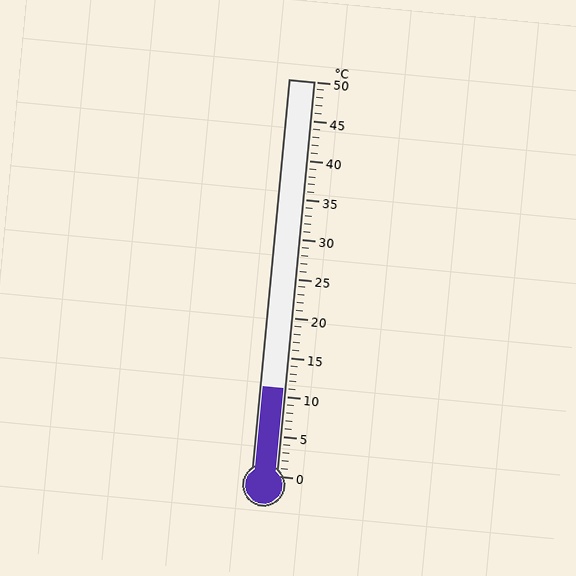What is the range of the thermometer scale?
The thermometer scale ranges from 0°C to 50°C.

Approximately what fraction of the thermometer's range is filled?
The thermometer is filled to approximately 20% of its range.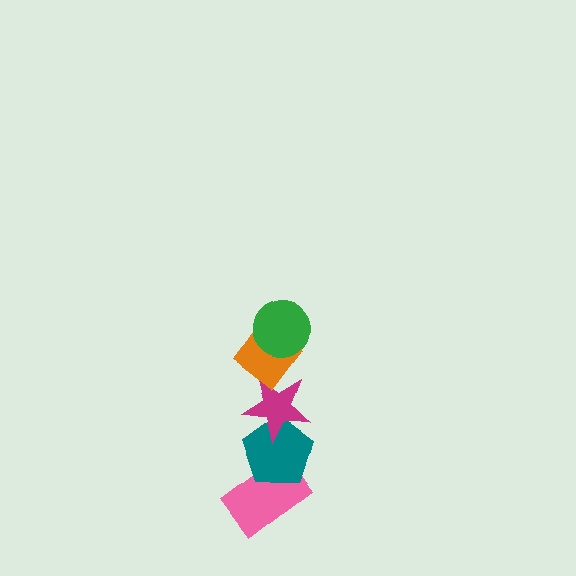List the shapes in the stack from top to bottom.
From top to bottom: the green circle, the orange diamond, the magenta star, the teal pentagon, the pink rectangle.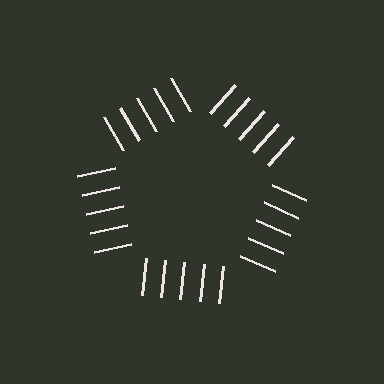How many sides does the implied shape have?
5 sides — the line-ends trace a pentagon.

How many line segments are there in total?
25 — 5 along each of the 5 edges.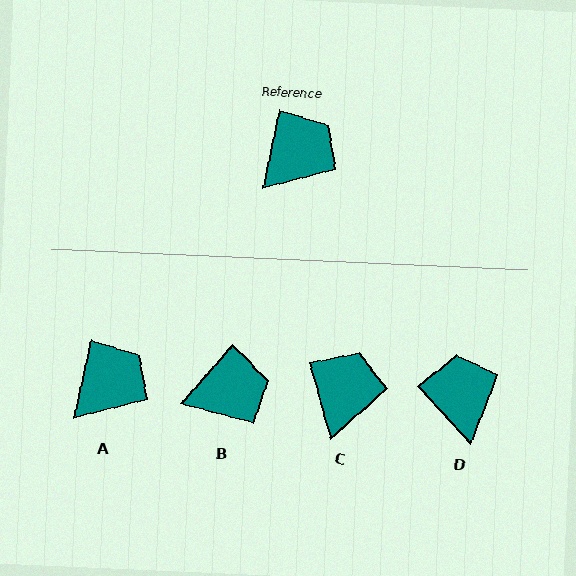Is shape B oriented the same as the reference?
No, it is off by about 29 degrees.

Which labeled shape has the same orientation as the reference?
A.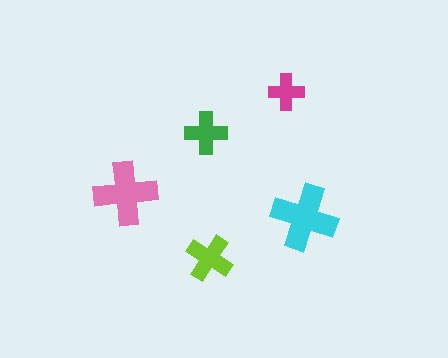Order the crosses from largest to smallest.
the cyan one, the pink one, the lime one, the green one, the magenta one.